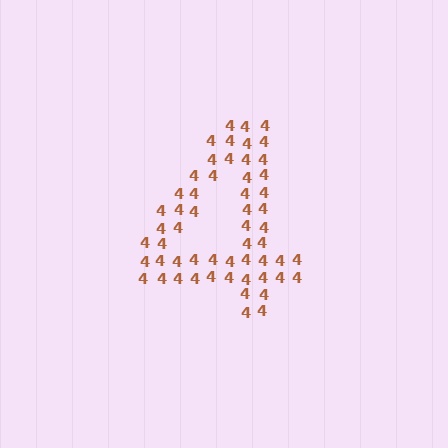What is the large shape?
The large shape is the digit 4.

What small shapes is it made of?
It is made of small digit 4's.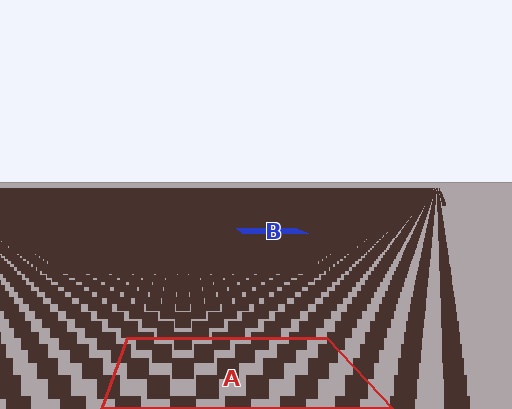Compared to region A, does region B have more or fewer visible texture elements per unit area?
Region B has more texture elements per unit area — they are packed more densely because it is farther away.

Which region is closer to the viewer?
Region A is closer. The texture elements there are larger and more spread out.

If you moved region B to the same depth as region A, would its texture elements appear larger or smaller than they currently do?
They would appear larger. At a closer depth, the same texture elements are projected at a bigger on-screen size.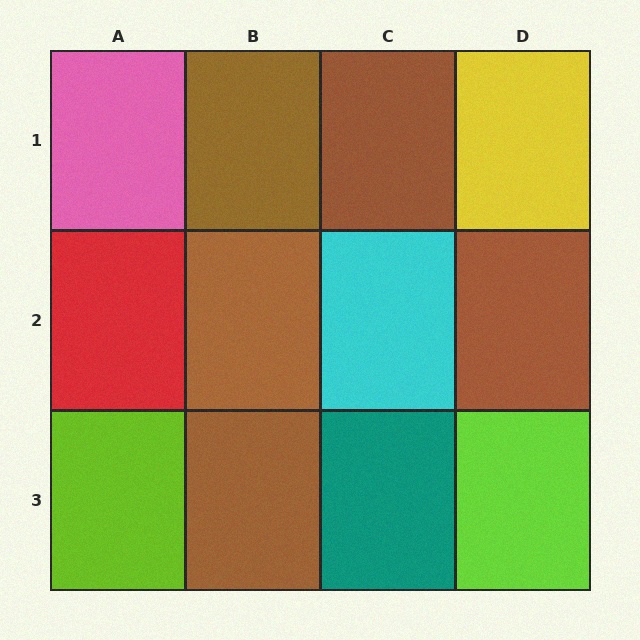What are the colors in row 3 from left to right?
Lime, brown, teal, lime.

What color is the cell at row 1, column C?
Brown.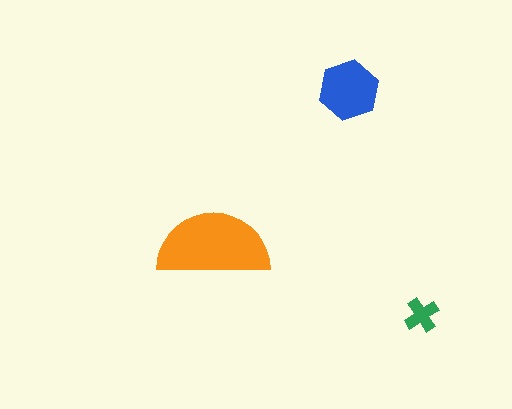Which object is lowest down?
The green cross is bottommost.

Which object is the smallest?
The green cross.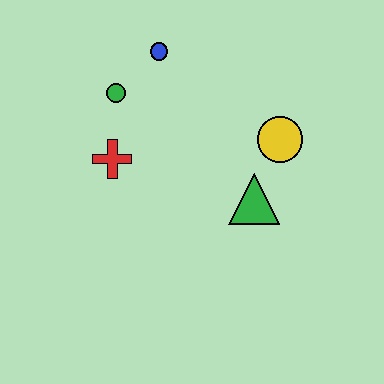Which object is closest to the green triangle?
The yellow circle is closest to the green triangle.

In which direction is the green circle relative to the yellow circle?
The green circle is to the left of the yellow circle.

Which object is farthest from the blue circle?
The green triangle is farthest from the blue circle.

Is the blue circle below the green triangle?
No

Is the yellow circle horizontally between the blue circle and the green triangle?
No